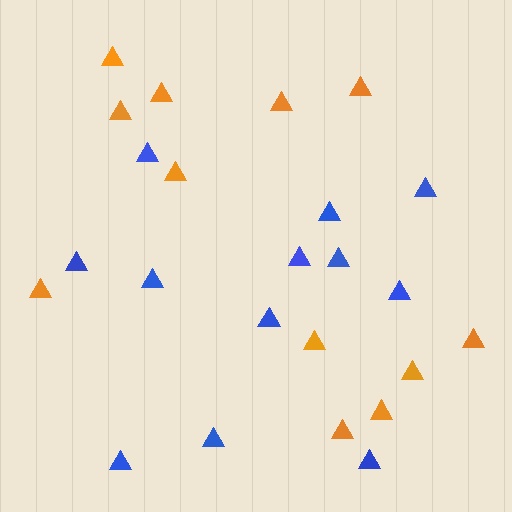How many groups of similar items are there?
There are 2 groups: one group of orange triangles (12) and one group of blue triangles (12).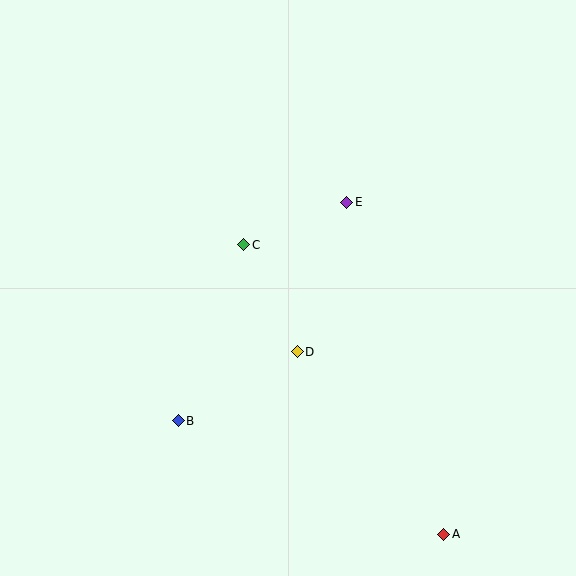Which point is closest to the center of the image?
Point C at (244, 245) is closest to the center.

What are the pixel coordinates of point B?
Point B is at (178, 421).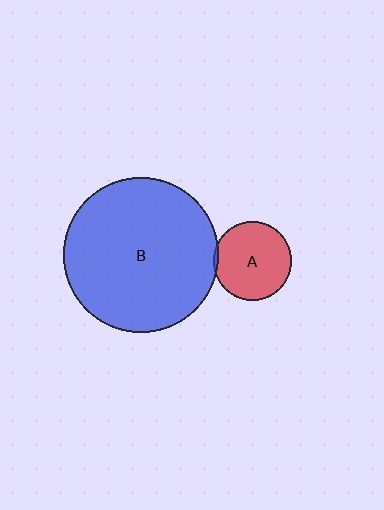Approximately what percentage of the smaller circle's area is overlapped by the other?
Approximately 5%.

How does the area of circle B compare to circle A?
Approximately 3.9 times.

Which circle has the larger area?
Circle B (blue).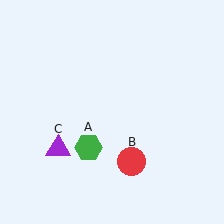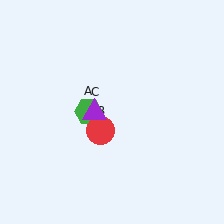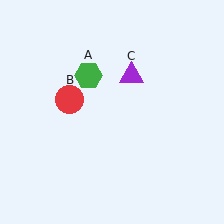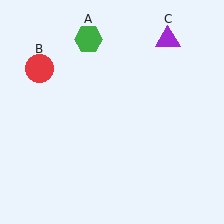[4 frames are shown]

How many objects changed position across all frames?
3 objects changed position: green hexagon (object A), red circle (object B), purple triangle (object C).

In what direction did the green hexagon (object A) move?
The green hexagon (object A) moved up.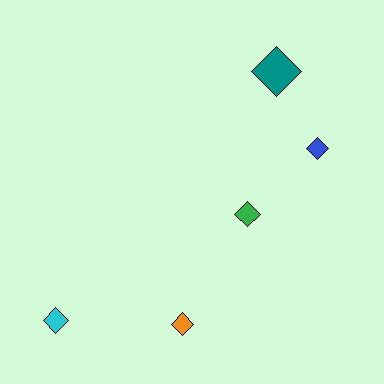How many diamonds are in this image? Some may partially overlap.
There are 5 diamonds.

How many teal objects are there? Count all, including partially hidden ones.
There is 1 teal object.